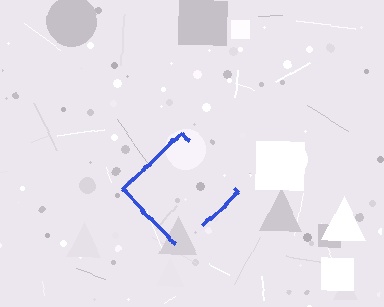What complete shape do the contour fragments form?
The contour fragments form a diamond.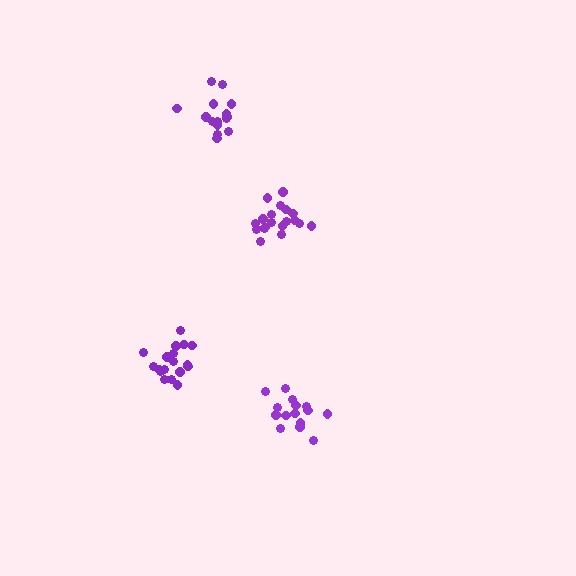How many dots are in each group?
Group 1: 15 dots, Group 2: 18 dots, Group 3: 19 dots, Group 4: 16 dots (68 total).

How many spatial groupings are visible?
There are 4 spatial groupings.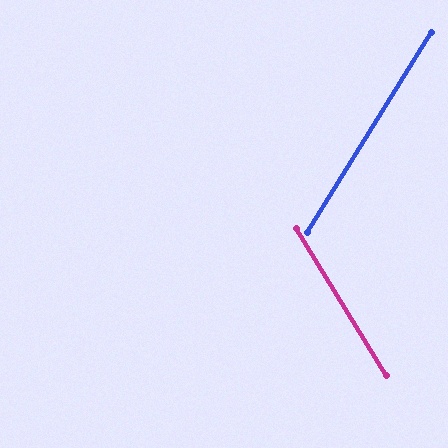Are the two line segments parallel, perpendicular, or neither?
Neither parallel nor perpendicular — they differ by about 63°.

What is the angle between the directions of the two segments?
Approximately 63 degrees.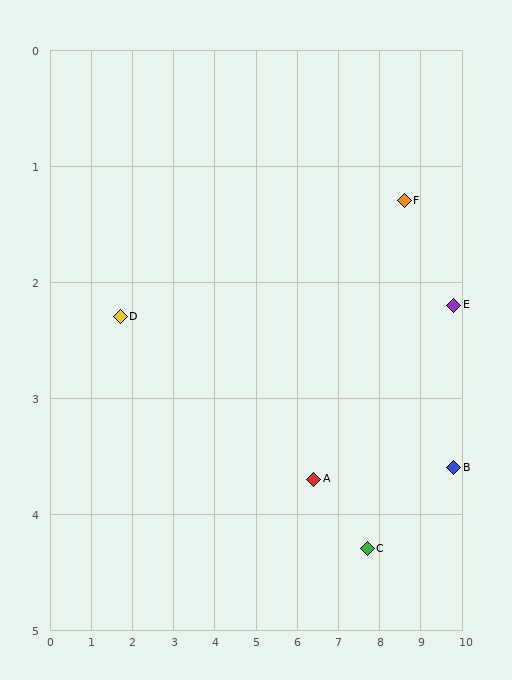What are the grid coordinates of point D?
Point D is at approximately (1.7, 2.3).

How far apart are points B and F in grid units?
Points B and F are about 2.6 grid units apart.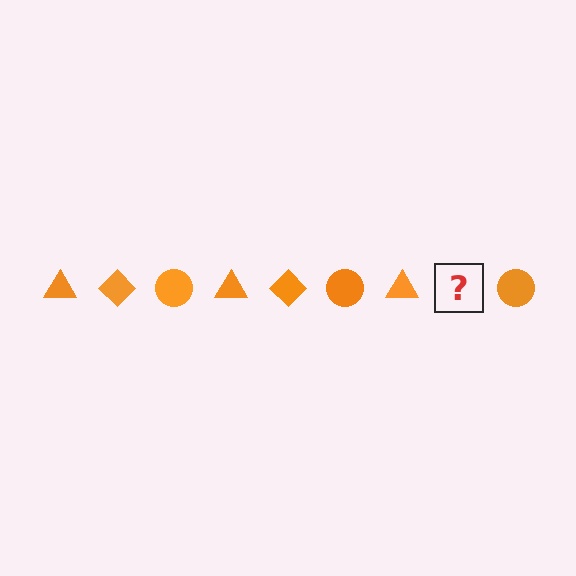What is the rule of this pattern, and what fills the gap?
The rule is that the pattern cycles through triangle, diamond, circle shapes in orange. The gap should be filled with an orange diamond.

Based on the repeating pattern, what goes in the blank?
The blank should be an orange diamond.